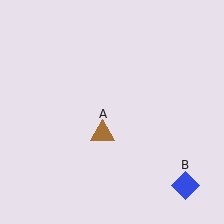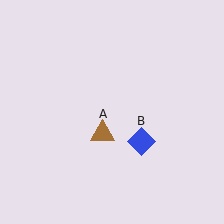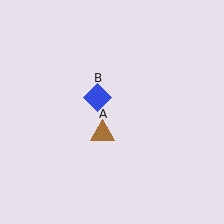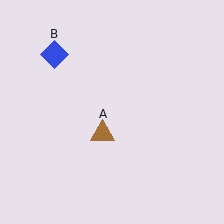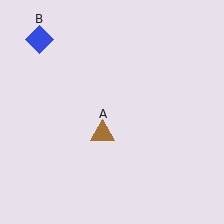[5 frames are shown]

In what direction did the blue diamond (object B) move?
The blue diamond (object B) moved up and to the left.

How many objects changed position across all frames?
1 object changed position: blue diamond (object B).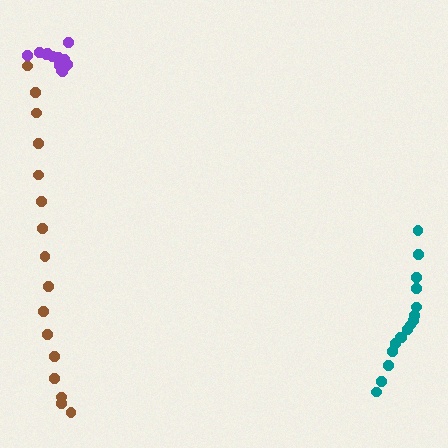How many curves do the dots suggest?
There are 3 distinct paths.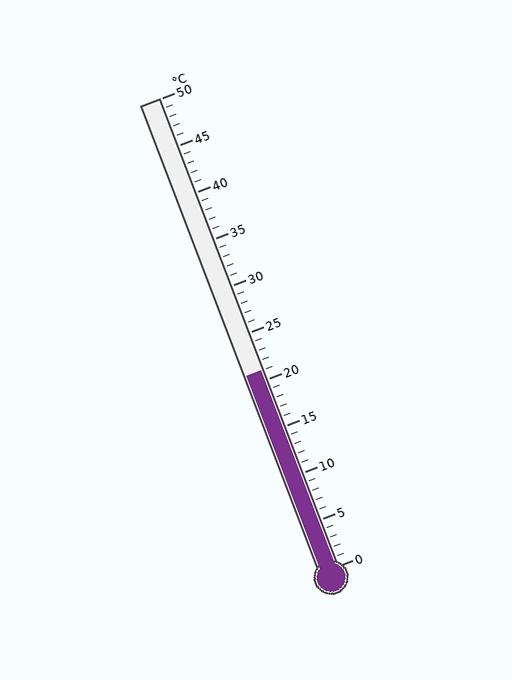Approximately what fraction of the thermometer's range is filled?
The thermometer is filled to approximately 40% of its range.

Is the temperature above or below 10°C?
The temperature is above 10°C.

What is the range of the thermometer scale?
The thermometer scale ranges from 0°C to 50°C.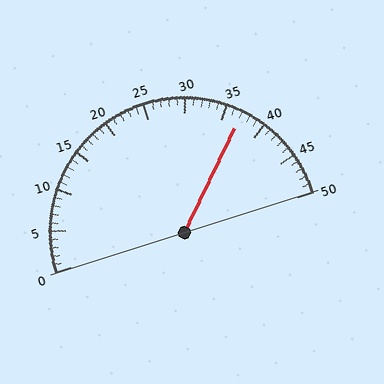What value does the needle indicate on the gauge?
The needle indicates approximately 37.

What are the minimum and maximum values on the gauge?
The gauge ranges from 0 to 50.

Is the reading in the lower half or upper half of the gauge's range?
The reading is in the upper half of the range (0 to 50).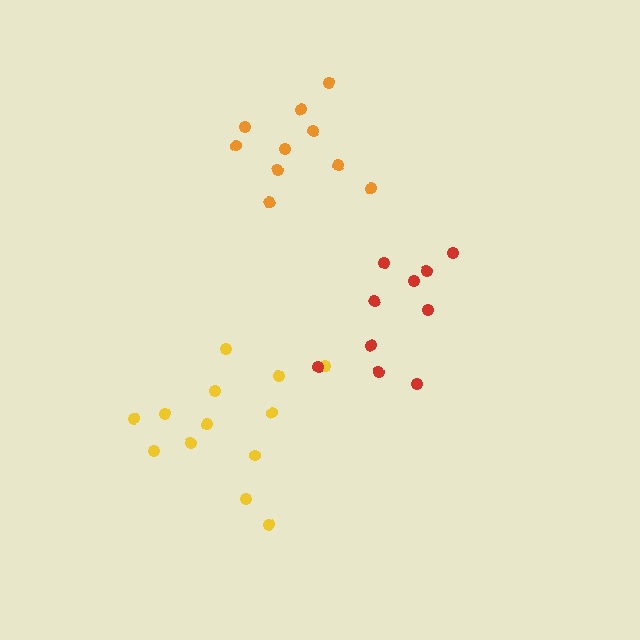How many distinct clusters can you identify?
There are 3 distinct clusters.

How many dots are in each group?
Group 1: 13 dots, Group 2: 10 dots, Group 3: 10 dots (33 total).